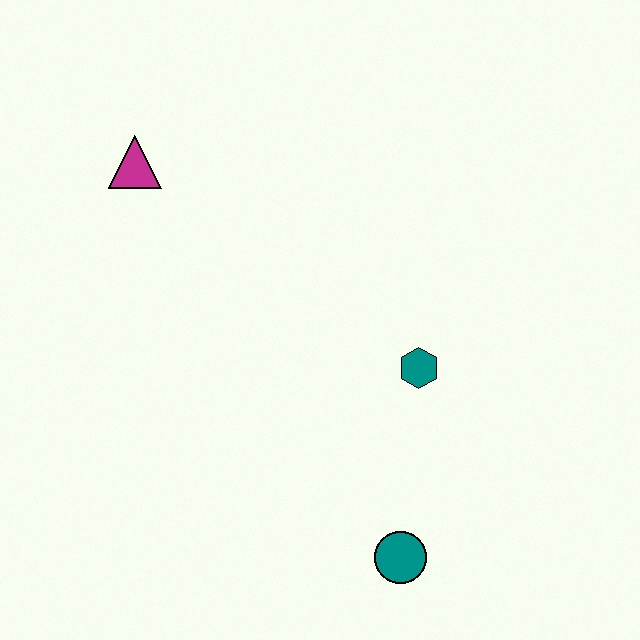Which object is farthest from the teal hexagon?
The magenta triangle is farthest from the teal hexagon.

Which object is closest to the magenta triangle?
The teal hexagon is closest to the magenta triangle.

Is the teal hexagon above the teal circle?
Yes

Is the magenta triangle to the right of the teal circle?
No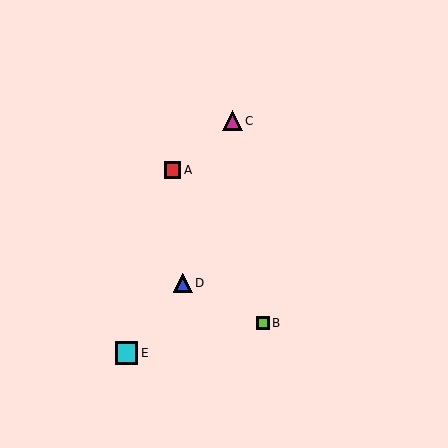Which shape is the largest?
The cyan square (labeled E) is the largest.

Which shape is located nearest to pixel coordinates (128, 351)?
The cyan square (labeled E) at (127, 353) is nearest to that location.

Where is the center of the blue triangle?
The center of the blue triangle is at (183, 283).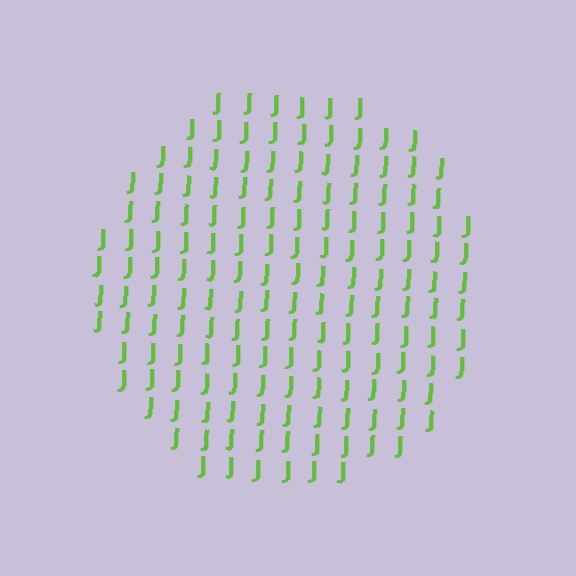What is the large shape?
The large shape is a circle.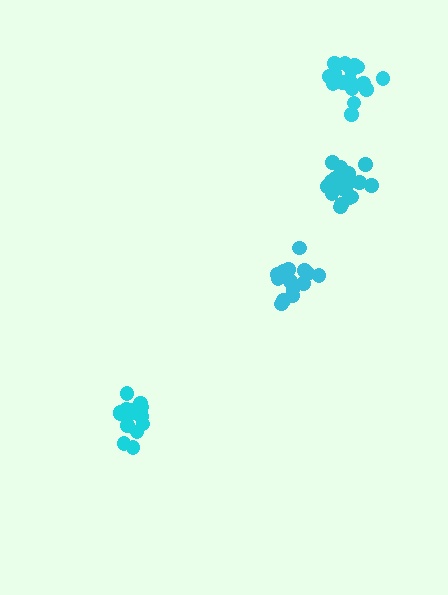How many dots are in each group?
Group 1: 18 dots, Group 2: 17 dots, Group 3: 18 dots, Group 4: 18 dots (71 total).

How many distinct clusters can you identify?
There are 4 distinct clusters.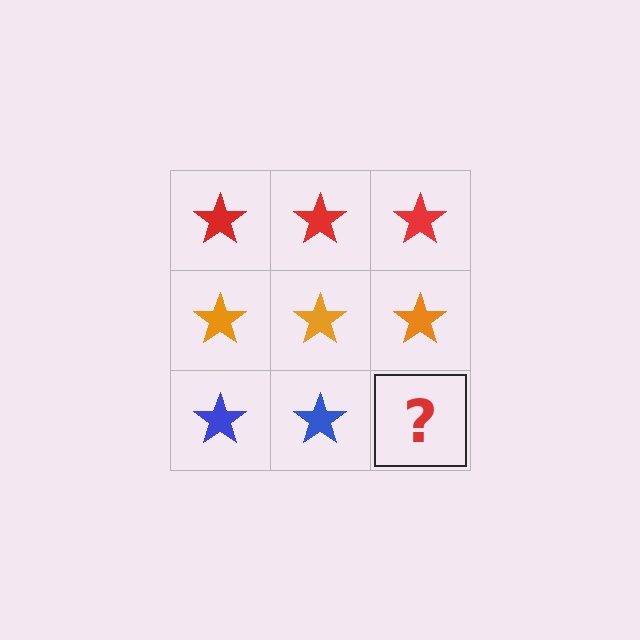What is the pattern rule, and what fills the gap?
The rule is that each row has a consistent color. The gap should be filled with a blue star.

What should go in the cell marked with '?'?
The missing cell should contain a blue star.